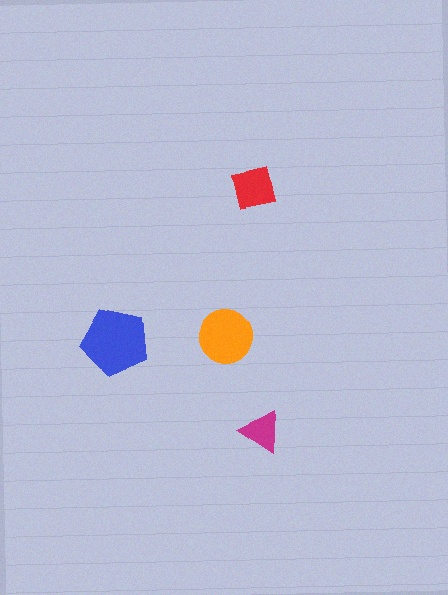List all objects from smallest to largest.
The magenta triangle, the red square, the orange circle, the blue pentagon.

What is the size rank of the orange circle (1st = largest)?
2nd.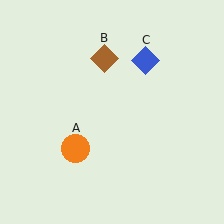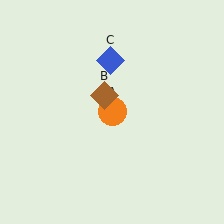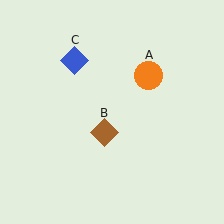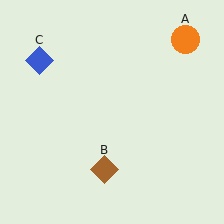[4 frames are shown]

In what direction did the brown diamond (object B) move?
The brown diamond (object B) moved down.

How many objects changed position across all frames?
3 objects changed position: orange circle (object A), brown diamond (object B), blue diamond (object C).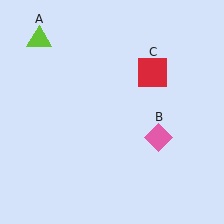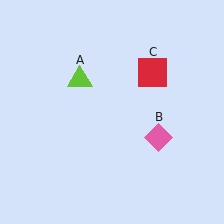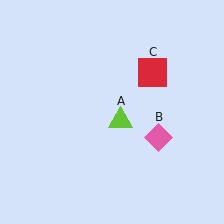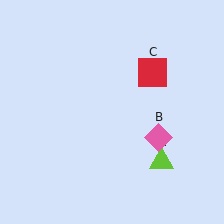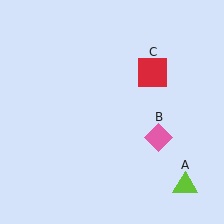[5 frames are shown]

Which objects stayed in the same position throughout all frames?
Pink diamond (object B) and red square (object C) remained stationary.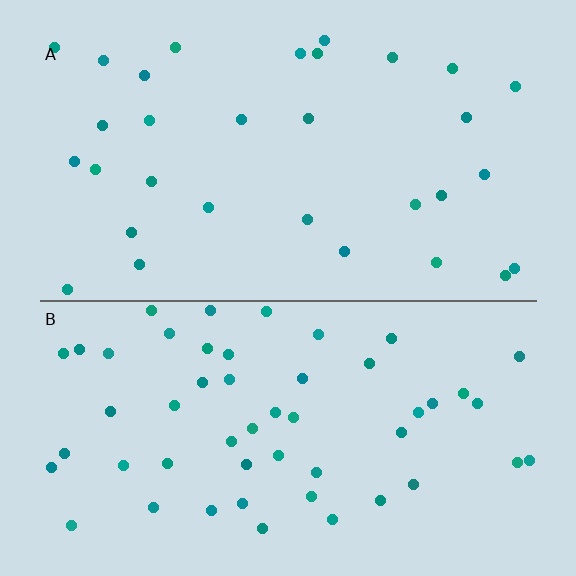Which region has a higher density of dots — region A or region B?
B (the bottom).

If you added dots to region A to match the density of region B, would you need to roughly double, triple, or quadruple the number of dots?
Approximately double.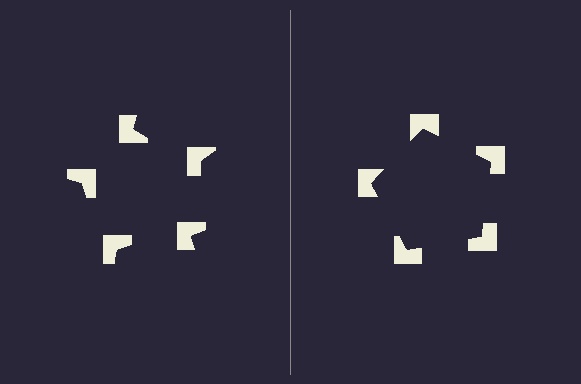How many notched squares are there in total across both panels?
10 — 5 on each side.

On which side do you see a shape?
An illusory pentagon appears on the right side. On the left side the wedge cuts are rotated, so no coherent shape forms.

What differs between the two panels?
The notched squares are positioned identically on both sides; only the wedge orientations differ. On the right they align to a pentagon; on the left they are misaligned.